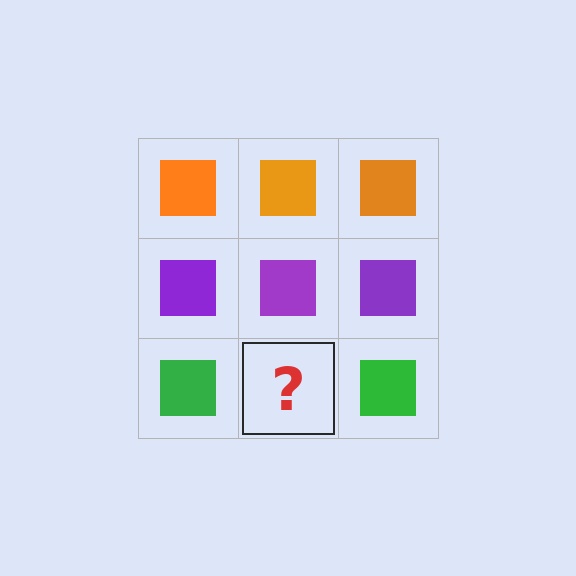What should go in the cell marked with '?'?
The missing cell should contain a green square.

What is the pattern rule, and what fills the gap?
The rule is that each row has a consistent color. The gap should be filled with a green square.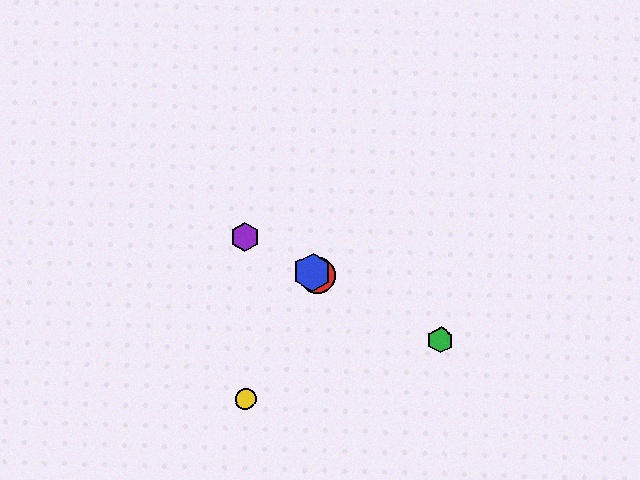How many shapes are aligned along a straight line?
4 shapes (the red circle, the blue hexagon, the green hexagon, the purple hexagon) are aligned along a straight line.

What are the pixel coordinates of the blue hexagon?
The blue hexagon is at (312, 272).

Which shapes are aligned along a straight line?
The red circle, the blue hexagon, the green hexagon, the purple hexagon are aligned along a straight line.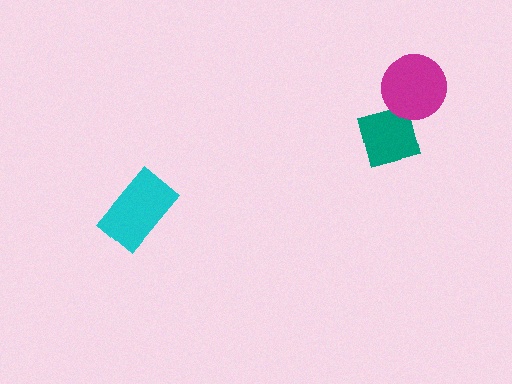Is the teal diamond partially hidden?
Yes, it is partially covered by another shape.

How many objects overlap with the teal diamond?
1 object overlaps with the teal diamond.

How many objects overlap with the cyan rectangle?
0 objects overlap with the cyan rectangle.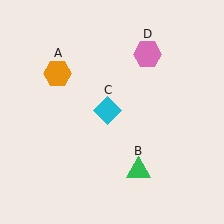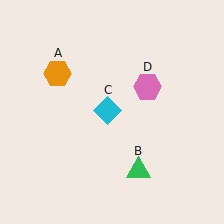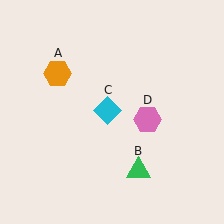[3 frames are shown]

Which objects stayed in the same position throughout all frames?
Orange hexagon (object A) and green triangle (object B) and cyan diamond (object C) remained stationary.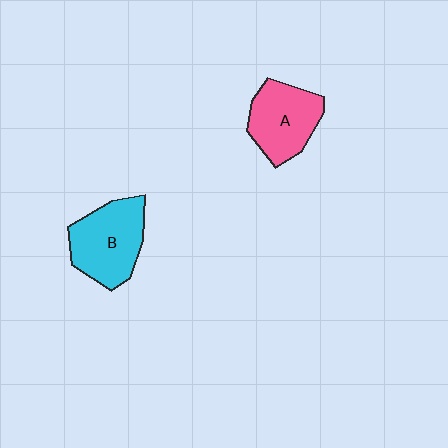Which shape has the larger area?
Shape B (cyan).